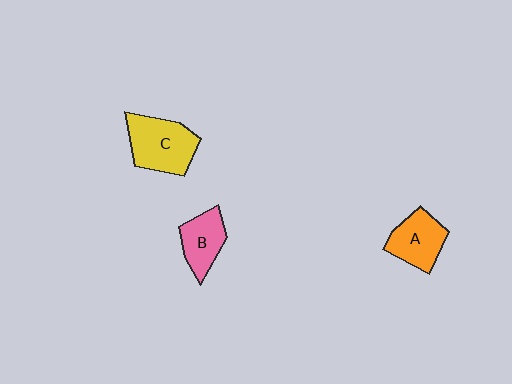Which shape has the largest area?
Shape C (yellow).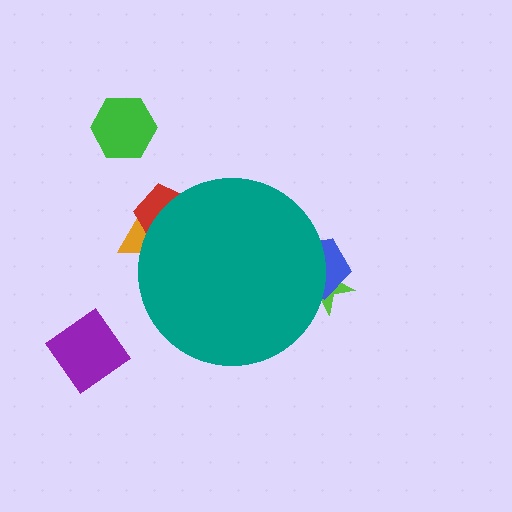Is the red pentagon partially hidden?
Yes, the red pentagon is partially hidden behind the teal circle.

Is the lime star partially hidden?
Yes, the lime star is partially hidden behind the teal circle.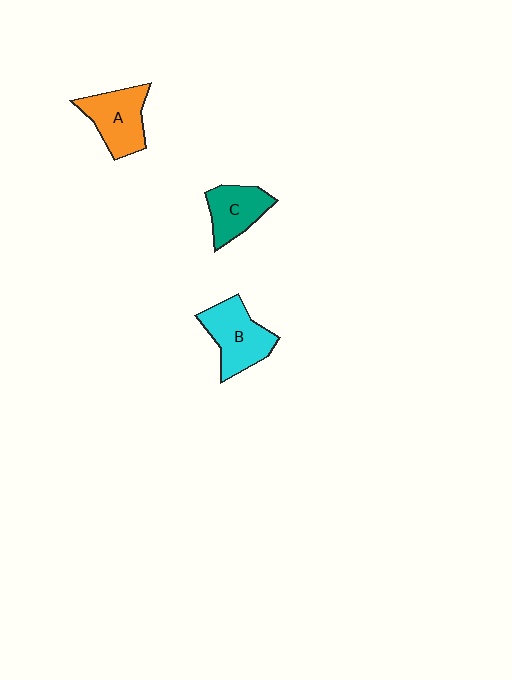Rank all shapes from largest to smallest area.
From largest to smallest: B (cyan), A (orange), C (teal).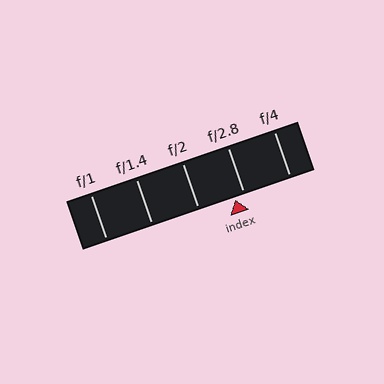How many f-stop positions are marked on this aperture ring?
There are 5 f-stop positions marked.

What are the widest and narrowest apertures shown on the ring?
The widest aperture shown is f/1 and the narrowest is f/4.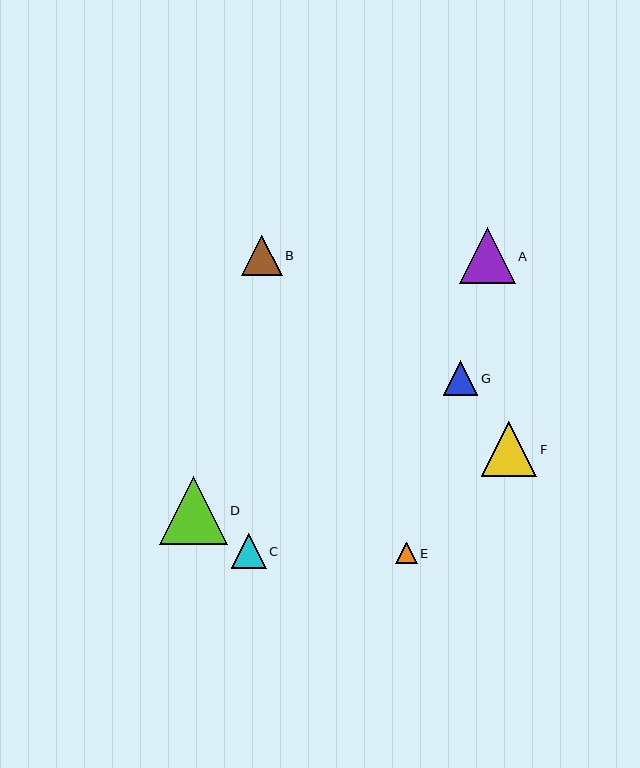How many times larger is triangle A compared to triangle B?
Triangle A is approximately 1.4 times the size of triangle B.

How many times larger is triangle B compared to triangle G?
Triangle B is approximately 1.2 times the size of triangle G.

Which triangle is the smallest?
Triangle E is the smallest with a size of approximately 22 pixels.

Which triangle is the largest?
Triangle D is the largest with a size of approximately 68 pixels.